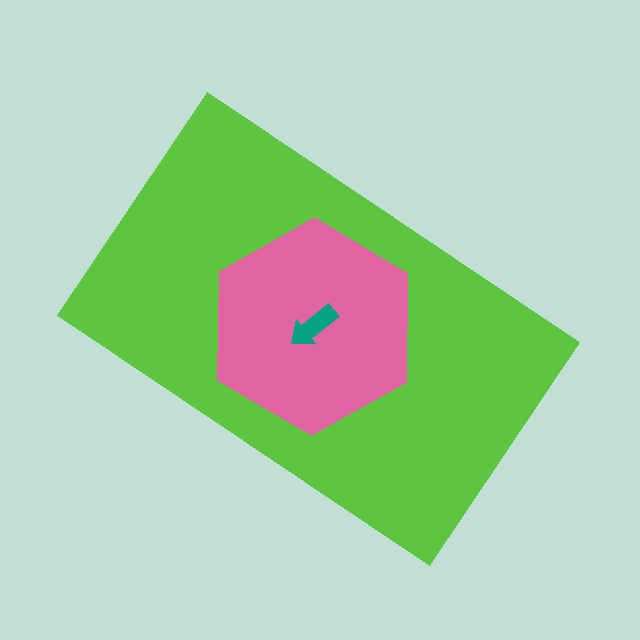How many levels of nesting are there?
3.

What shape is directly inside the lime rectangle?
The pink hexagon.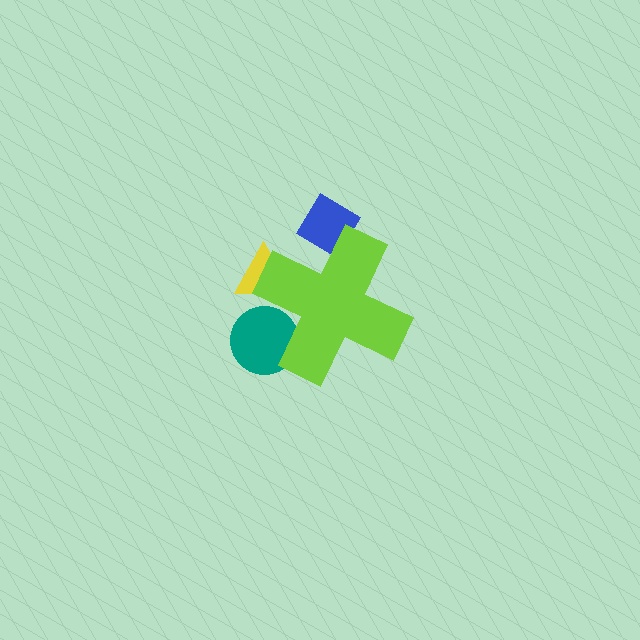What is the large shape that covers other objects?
A lime cross.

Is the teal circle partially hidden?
Yes, the teal circle is partially hidden behind the lime cross.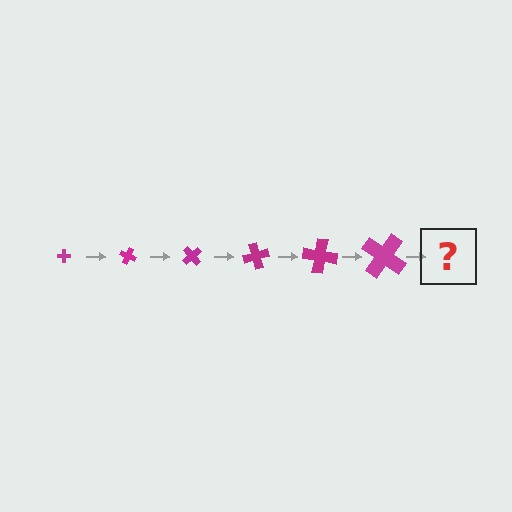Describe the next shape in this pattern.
It should be a cross, larger than the previous one and rotated 150 degrees from the start.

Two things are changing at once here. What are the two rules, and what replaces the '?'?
The two rules are that the cross grows larger each step and it rotates 25 degrees each step. The '?' should be a cross, larger than the previous one and rotated 150 degrees from the start.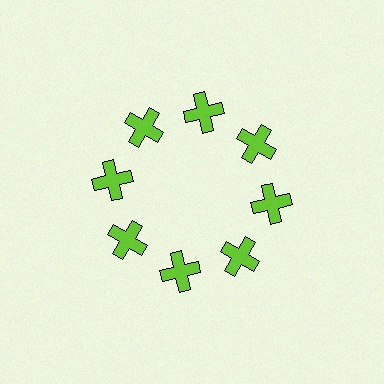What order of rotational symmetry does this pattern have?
This pattern has 8-fold rotational symmetry.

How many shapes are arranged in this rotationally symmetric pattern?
There are 8 shapes, arranged in 8 groups of 1.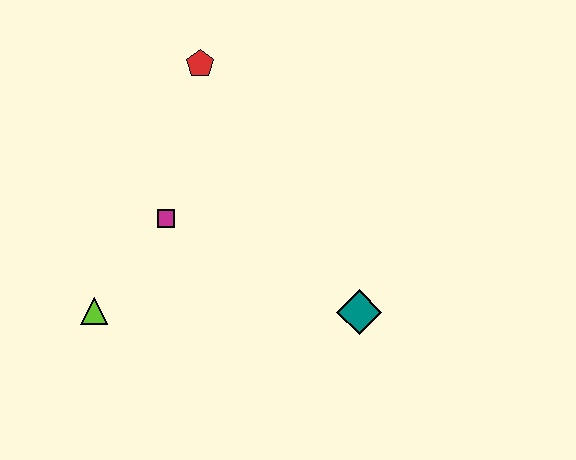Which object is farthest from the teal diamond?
The red pentagon is farthest from the teal diamond.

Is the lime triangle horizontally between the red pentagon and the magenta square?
No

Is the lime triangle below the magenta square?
Yes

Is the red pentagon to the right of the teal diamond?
No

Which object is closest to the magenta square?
The lime triangle is closest to the magenta square.